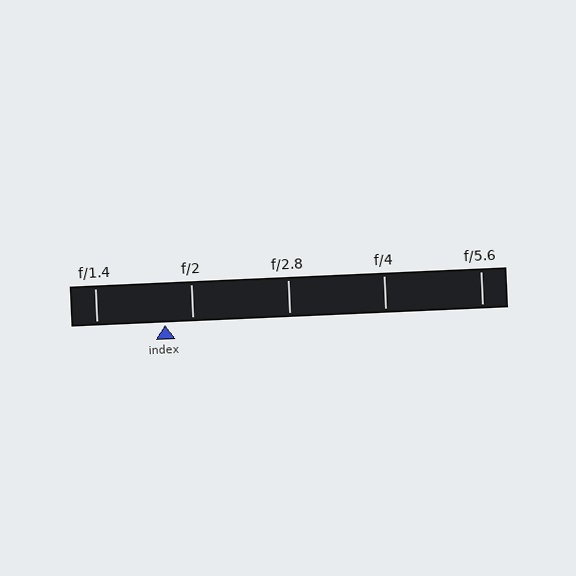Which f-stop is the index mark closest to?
The index mark is closest to f/2.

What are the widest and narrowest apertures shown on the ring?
The widest aperture shown is f/1.4 and the narrowest is f/5.6.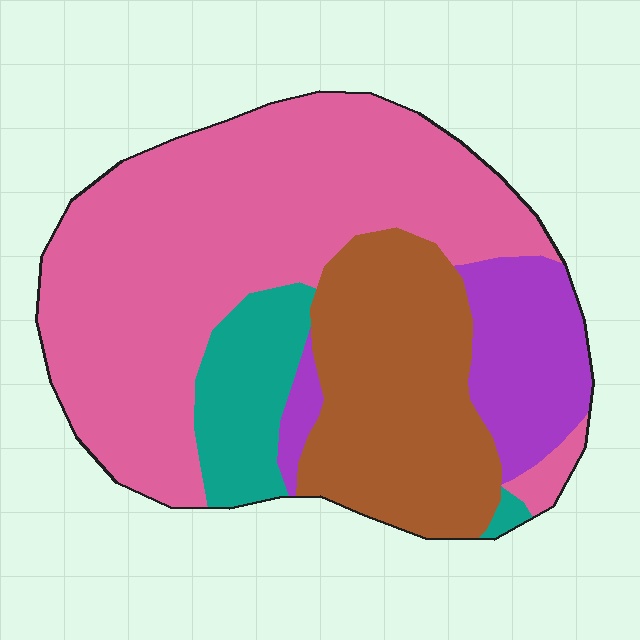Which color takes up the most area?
Pink, at roughly 50%.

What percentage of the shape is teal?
Teal covers around 10% of the shape.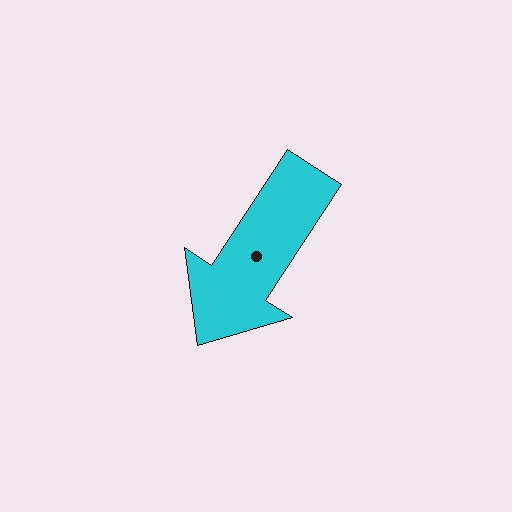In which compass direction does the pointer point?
Southwest.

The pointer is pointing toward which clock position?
Roughly 7 o'clock.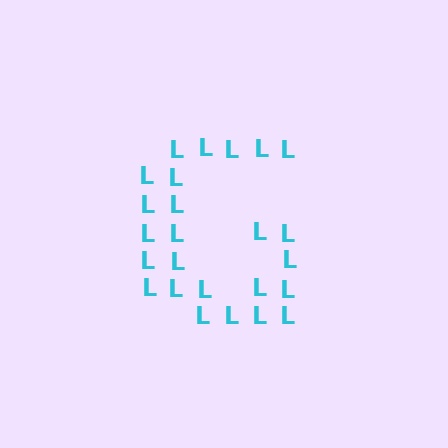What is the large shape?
The large shape is the letter G.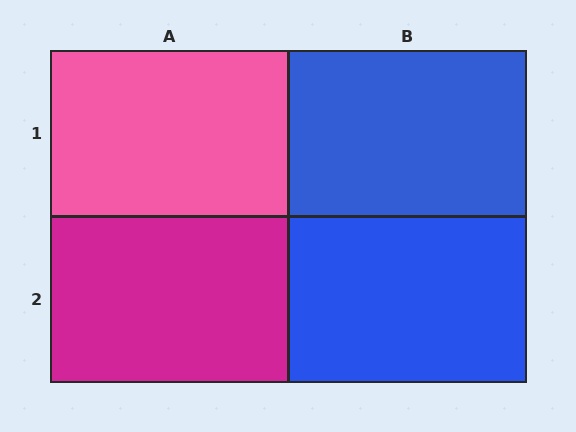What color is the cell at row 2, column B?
Blue.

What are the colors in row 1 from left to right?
Pink, blue.